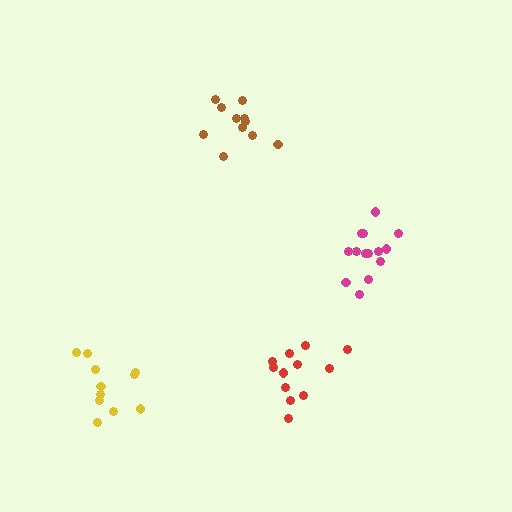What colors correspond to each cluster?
The clusters are colored: magenta, brown, red, yellow.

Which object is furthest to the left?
The yellow cluster is leftmost.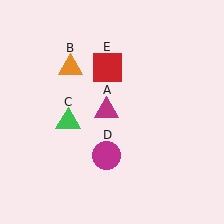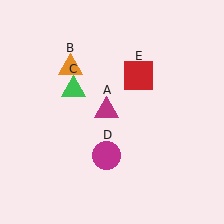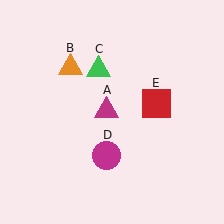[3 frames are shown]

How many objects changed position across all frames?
2 objects changed position: green triangle (object C), red square (object E).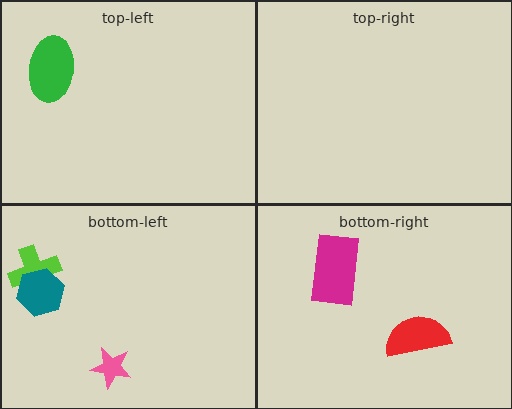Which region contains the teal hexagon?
The bottom-left region.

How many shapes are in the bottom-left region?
3.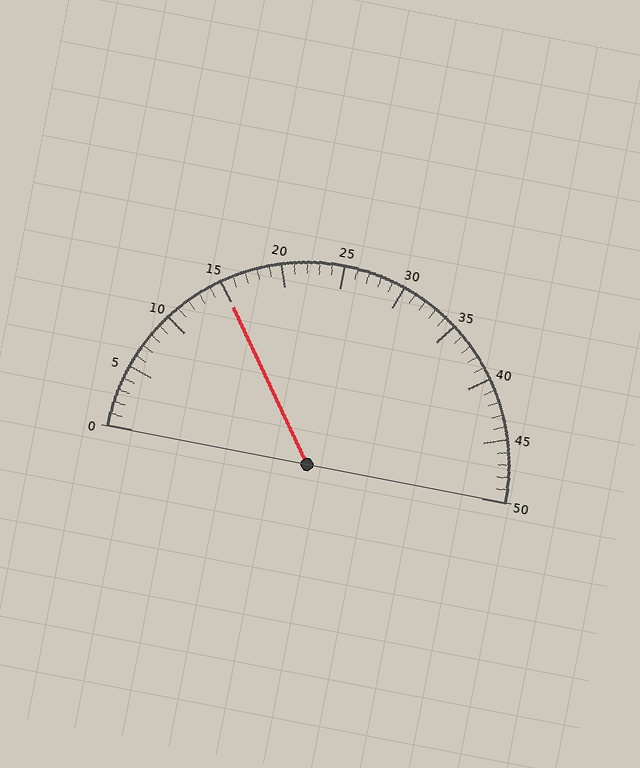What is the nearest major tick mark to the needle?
The nearest major tick mark is 15.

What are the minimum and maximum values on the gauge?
The gauge ranges from 0 to 50.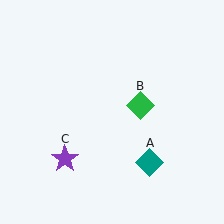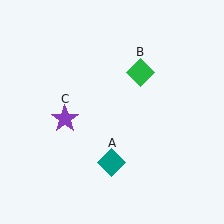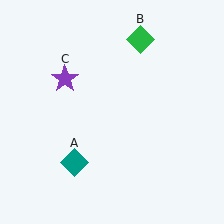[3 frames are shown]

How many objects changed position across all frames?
3 objects changed position: teal diamond (object A), green diamond (object B), purple star (object C).